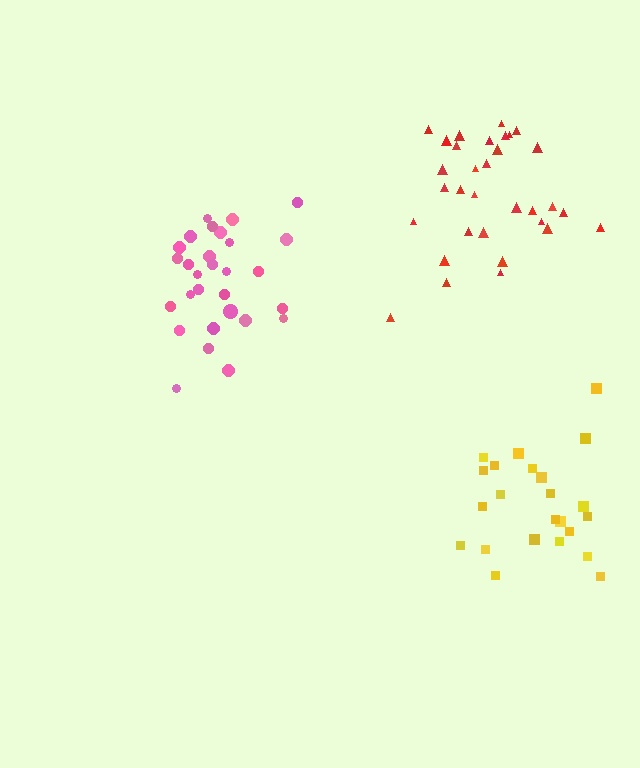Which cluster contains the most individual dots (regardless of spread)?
Red (32).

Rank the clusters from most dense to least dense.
pink, red, yellow.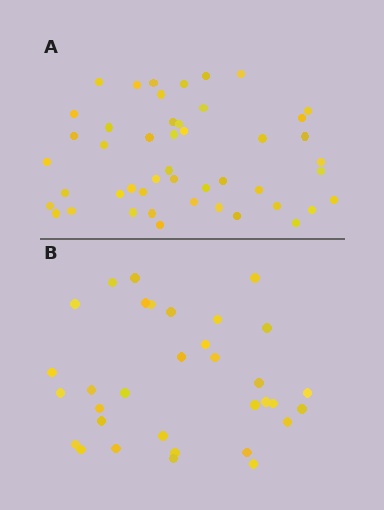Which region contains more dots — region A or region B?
Region A (the top region) has more dots.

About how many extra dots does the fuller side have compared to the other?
Region A has approximately 15 more dots than region B.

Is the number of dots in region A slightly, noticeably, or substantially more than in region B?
Region A has noticeably more, but not dramatically so. The ratio is roughly 1.4 to 1.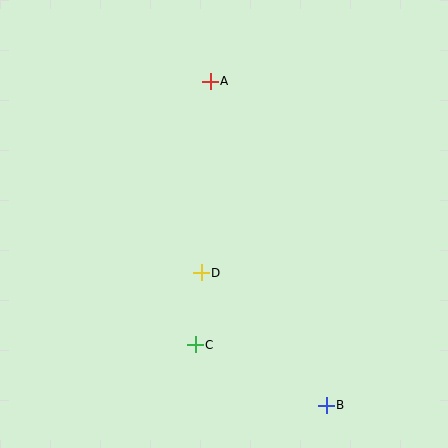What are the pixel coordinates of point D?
Point D is at (201, 273).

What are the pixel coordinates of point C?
Point C is at (195, 345).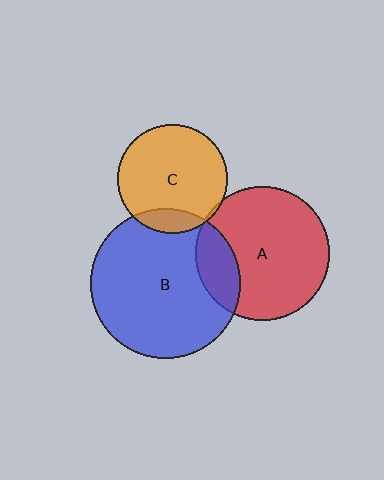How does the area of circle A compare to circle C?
Approximately 1.5 times.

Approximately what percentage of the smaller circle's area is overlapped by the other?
Approximately 20%.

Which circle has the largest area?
Circle B (blue).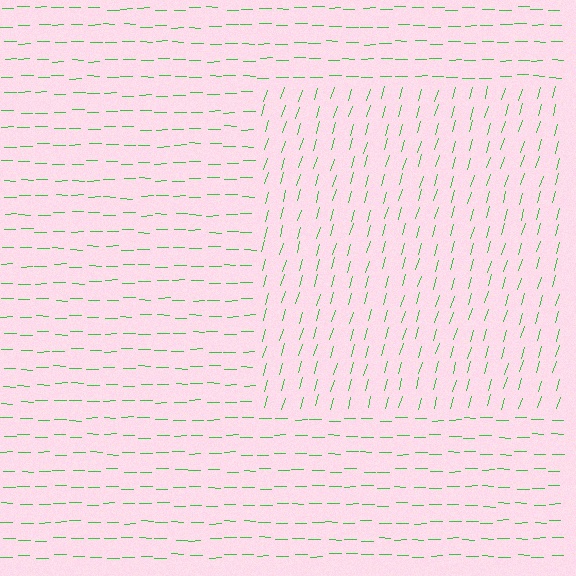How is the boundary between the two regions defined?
The boundary is defined purely by a change in line orientation (approximately 73 degrees difference). All lines are the same color and thickness.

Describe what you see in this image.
The image is filled with small green line segments. A rectangle region in the image has lines oriented differently from the surrounding lines, creating a visible texture boundary.